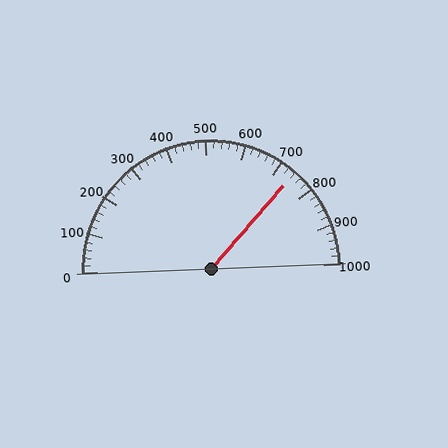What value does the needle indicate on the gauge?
The needle indicates approximately 740.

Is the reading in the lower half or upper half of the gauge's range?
The reading is in the upper half of the range (0 to 1000).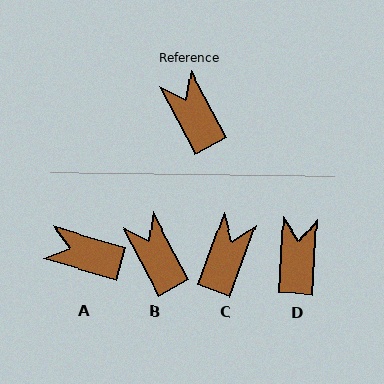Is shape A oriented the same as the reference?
No, it is off by about 46 degrees.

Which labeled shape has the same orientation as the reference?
B.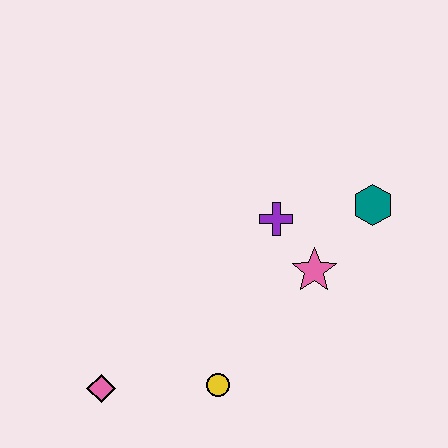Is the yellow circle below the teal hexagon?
Yes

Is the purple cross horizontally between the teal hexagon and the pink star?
No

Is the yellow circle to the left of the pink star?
Yes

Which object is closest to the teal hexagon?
The pink star is closest to the teal hexagon.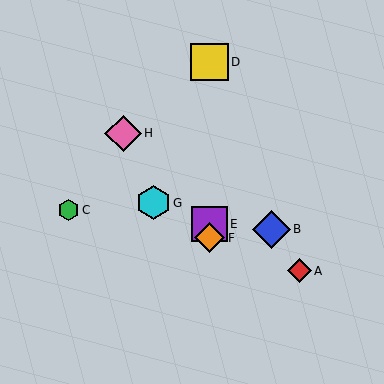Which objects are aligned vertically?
Objects D, E, F are aligned vertically.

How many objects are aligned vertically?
3 objects (D, E, F) are aligned vertically.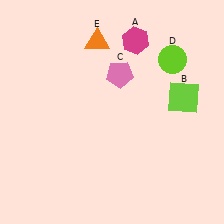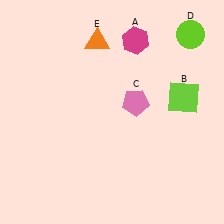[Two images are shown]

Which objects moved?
The objects that moved are: the pink pentagon (C), the lime circle (D).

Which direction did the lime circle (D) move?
The lime circle (D) moved up.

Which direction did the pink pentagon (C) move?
The pink pentagon (C) moved down.